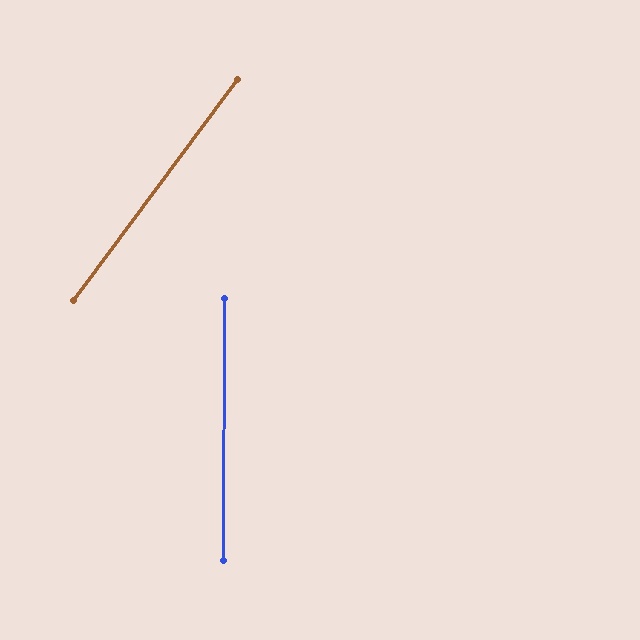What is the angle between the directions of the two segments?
Approximately 36 degrees.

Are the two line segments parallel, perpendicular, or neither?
Neither parallel nor perpendicular — they differ by about 36°.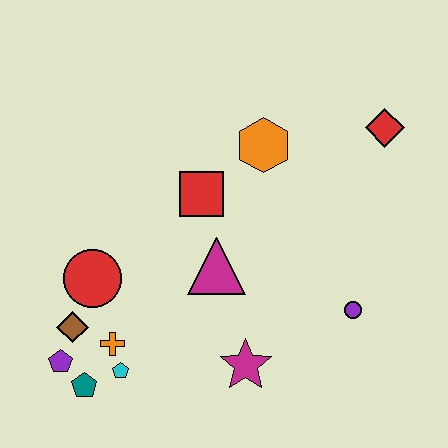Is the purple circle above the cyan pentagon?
Yes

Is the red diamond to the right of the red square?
Yes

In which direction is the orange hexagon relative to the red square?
The orange hexagon is to the right of the red square.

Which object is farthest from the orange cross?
The red diamond is farthest from the orange cross.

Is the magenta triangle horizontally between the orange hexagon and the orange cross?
Yes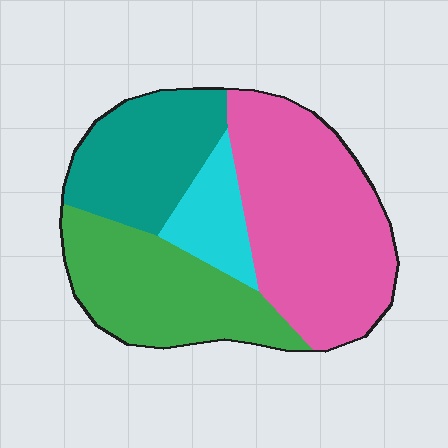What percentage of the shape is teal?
Teal covers about 20% of the shape.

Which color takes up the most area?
Pink, at roughly 40%.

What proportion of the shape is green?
Green takes up about one quarter (1/4) of the shape.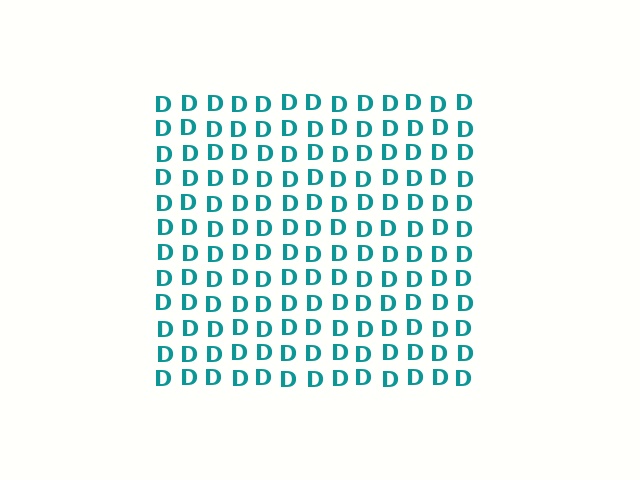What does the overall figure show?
The overall figure shows a square.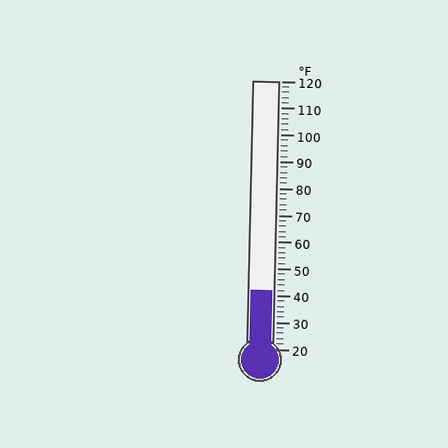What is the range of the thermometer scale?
The thermometer scale ranges from 20°F to 120°F.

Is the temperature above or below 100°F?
The temperature is below 100°F.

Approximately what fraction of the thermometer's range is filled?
The thermometer is filled to approximately 20% of its range.